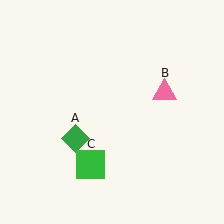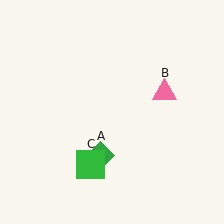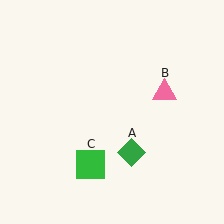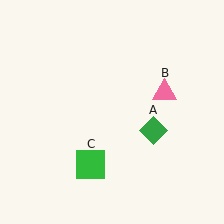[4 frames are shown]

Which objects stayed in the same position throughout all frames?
Pink triangle (object B) and green square (object C) remained stationary.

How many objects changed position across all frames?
1 object changed position: green diamond (object A).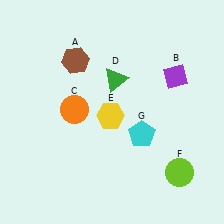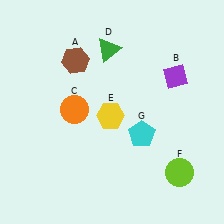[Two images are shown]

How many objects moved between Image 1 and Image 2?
1 object moved between the two images.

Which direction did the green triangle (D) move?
The green triangle (D) moved up.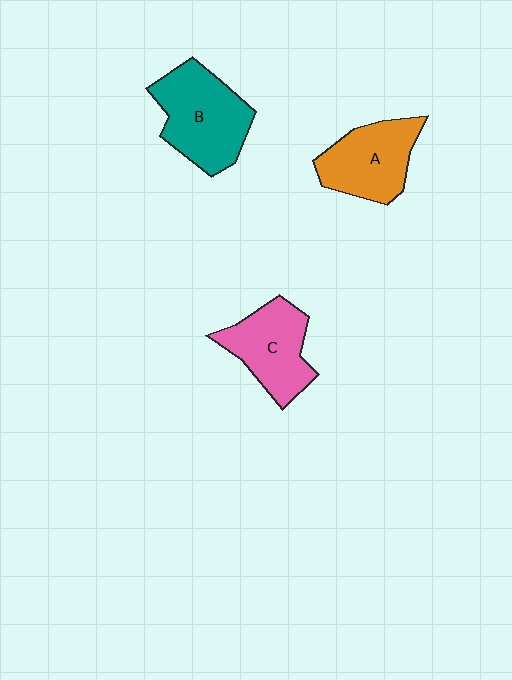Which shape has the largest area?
Shape B (teal).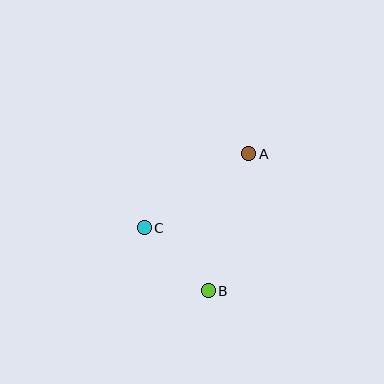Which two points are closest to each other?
Points B and C are closest to each other.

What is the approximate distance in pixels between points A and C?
The distance between A and C is approximately 128 pixels.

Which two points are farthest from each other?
Points A and B are farthest from each other.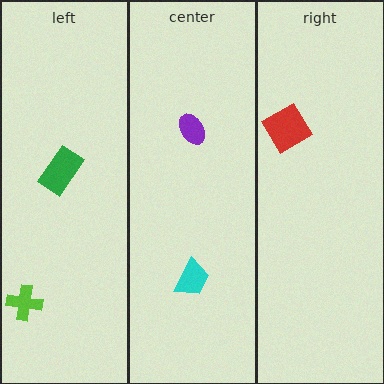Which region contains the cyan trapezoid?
The center region.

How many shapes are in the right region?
1.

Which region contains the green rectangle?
The left region.